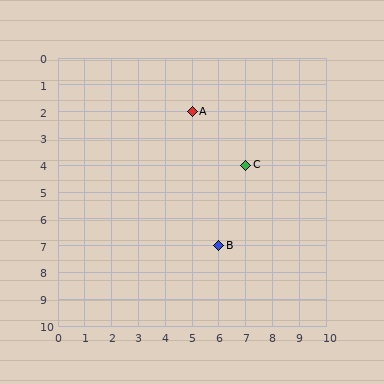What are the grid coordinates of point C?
Point C is at grid coordinates (7, 4).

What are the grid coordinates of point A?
Point A is at grid coordinates (5, 2).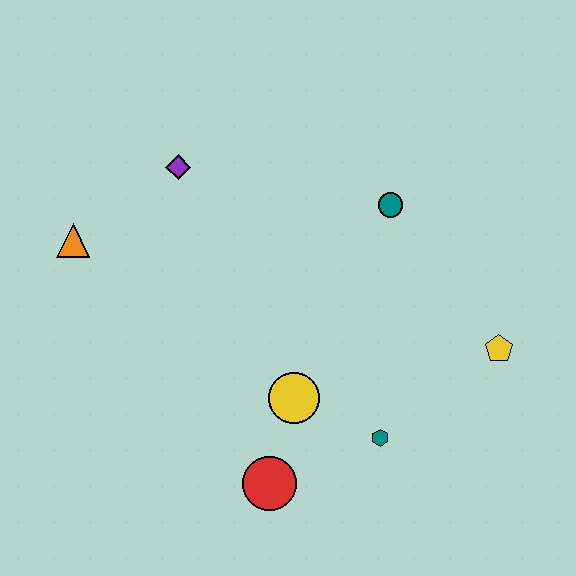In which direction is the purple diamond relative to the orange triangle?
The purple diamond is to the right of the orange triangle.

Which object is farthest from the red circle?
The purple diamond is farthest from the red circle.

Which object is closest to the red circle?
The yellow circle is closest to the red circle.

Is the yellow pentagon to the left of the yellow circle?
No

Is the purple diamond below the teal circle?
No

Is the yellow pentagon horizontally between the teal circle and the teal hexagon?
No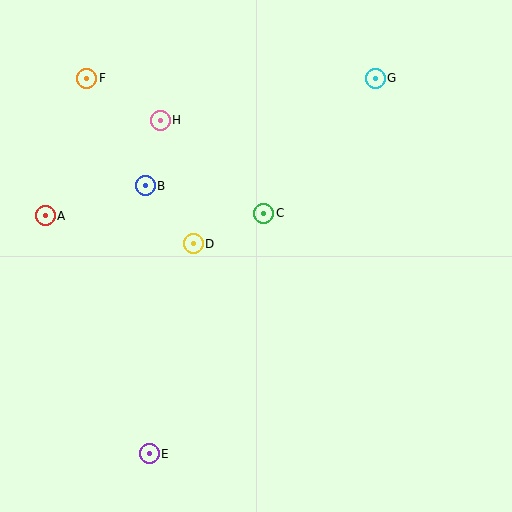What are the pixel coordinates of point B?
Point B is at (145, 186).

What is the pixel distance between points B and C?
The distance between B and C is 122 pixels.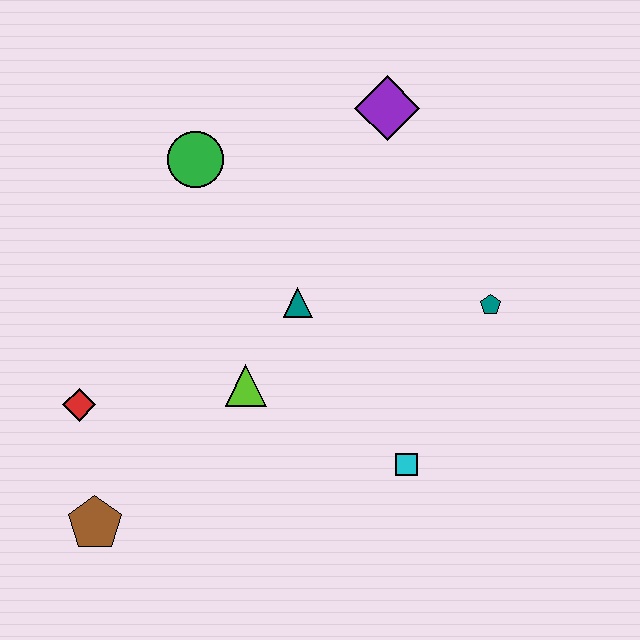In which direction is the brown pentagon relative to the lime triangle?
The brown pentagon is to the left of the lime triangle.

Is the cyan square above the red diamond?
No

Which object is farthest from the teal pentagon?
The brown pentagon is farthest from the teal pentagon.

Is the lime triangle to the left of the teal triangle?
Yes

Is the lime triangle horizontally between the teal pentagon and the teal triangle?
No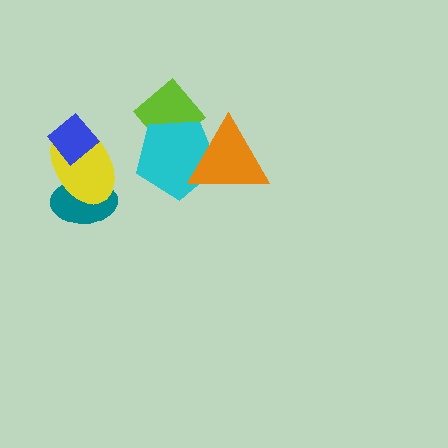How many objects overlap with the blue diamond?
1 object overlaps with the blue diamond.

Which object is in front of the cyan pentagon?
The orange triangle is in front of the cyan pentagon.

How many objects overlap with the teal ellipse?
1 object overlaps with the teal ellipse.